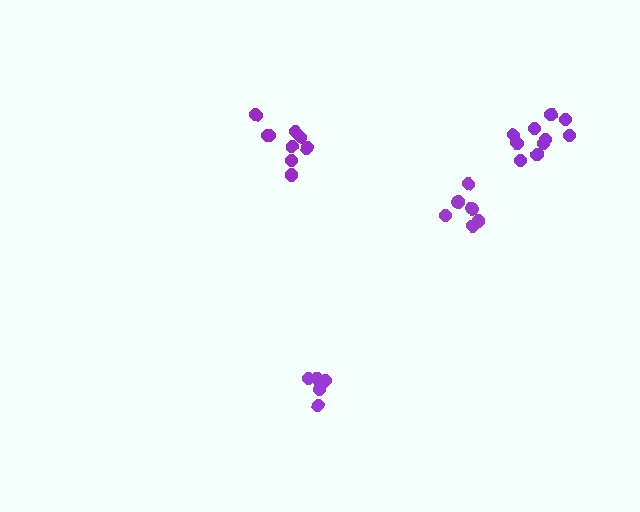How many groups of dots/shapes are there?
There are 4 groups.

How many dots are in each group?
Group 1: 7 dots, Group 2: 6 dots, Group 3: 9 dots, Group 4: 10 dots (32 total).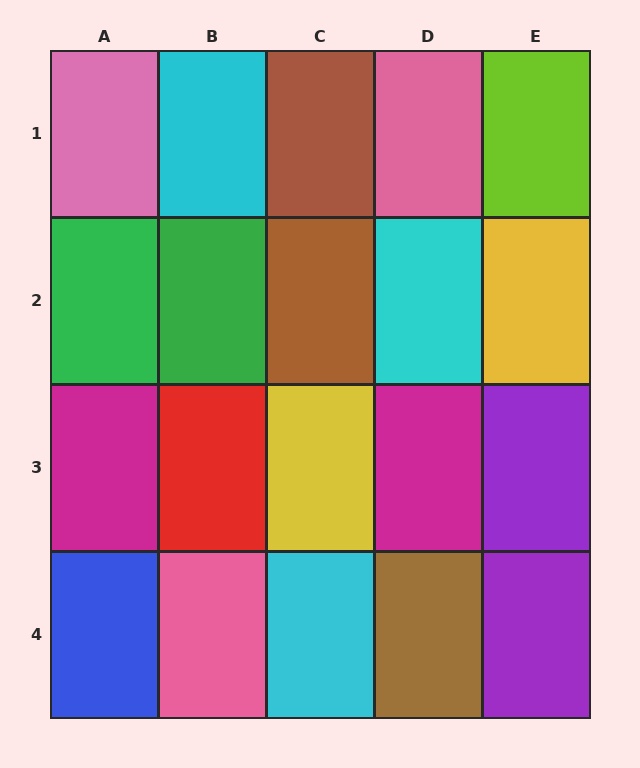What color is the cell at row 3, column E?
Purple.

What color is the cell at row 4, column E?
Purple.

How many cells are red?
1 cell is red.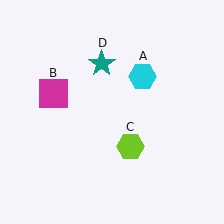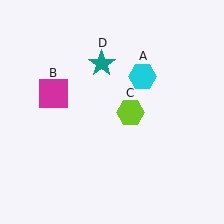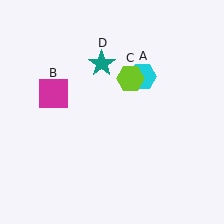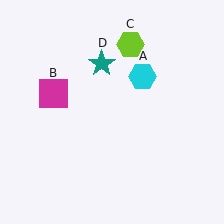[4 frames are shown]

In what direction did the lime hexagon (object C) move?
The lime hexagon (object C) moved up.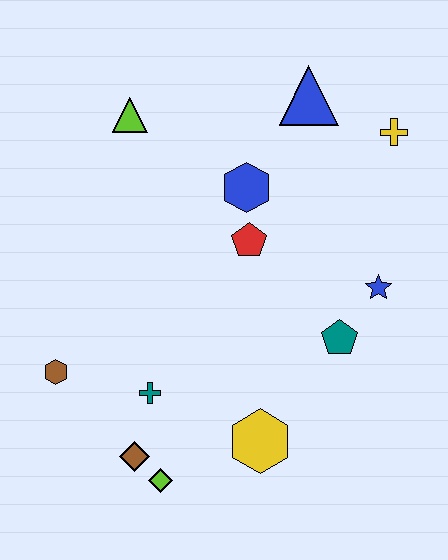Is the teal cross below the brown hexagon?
Yes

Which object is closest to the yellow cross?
The blue triangle is closest to the yellow cross.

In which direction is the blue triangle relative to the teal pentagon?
The blue triangle is above the teal pentagon.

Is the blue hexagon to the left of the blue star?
Yes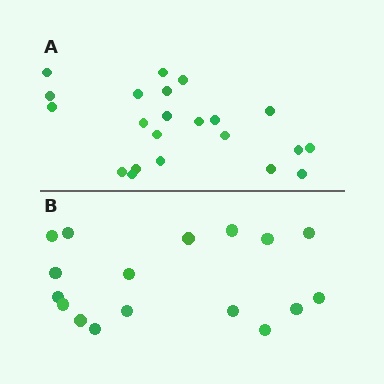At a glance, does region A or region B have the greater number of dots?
Region A (the top region) has more dots.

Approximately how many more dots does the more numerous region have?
Region A has about 5 more dots than region B.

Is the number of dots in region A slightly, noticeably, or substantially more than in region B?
Region A has noticeably more, but not dramatically so. The ratio is roughly 1.3 to 1.